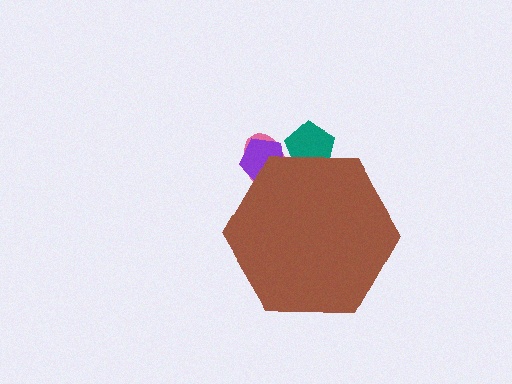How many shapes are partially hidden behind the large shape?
3 shapes are partially hidden.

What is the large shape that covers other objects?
A brown hexagon.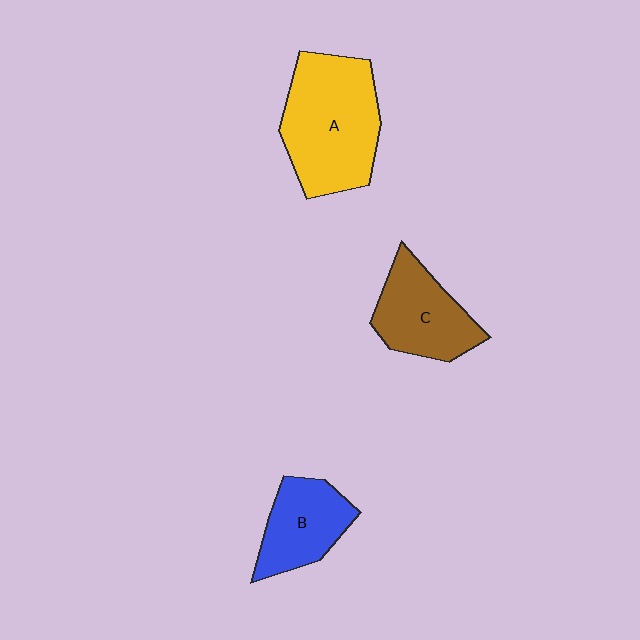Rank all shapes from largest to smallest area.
From largest to smallest: A (yellow), C (brown), B (blue).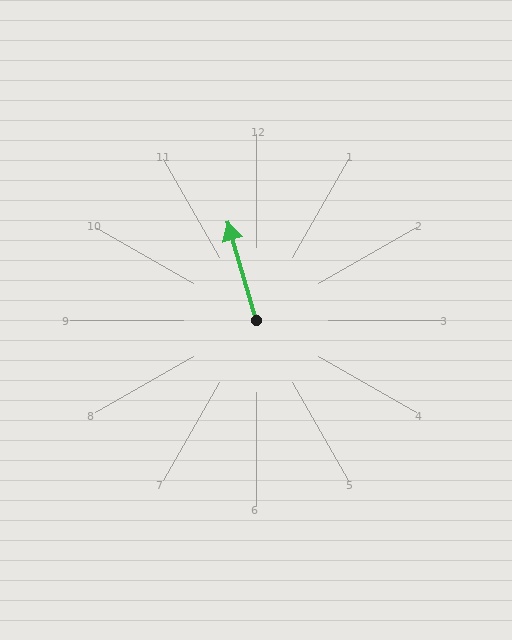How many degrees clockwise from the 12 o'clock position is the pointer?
Approximately 344 degrees.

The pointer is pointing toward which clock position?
Roughly 11 o'clock.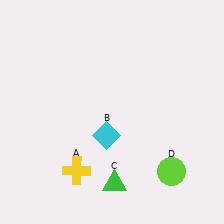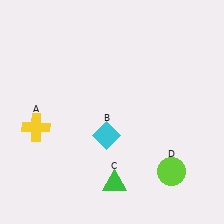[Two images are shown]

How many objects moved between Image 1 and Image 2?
1 object moved between the two images.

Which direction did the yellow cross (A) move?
The yellow cross (A) moved up.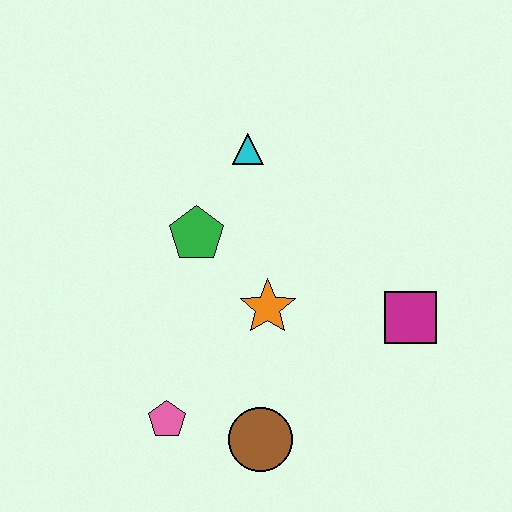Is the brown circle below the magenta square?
Yes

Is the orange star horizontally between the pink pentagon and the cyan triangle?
No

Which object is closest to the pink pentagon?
The brown circle is closest to the pink pentagon.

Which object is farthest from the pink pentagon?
The cyan triangle is farthest from the pink pentagon.